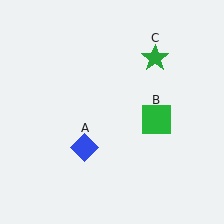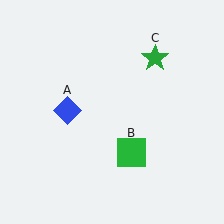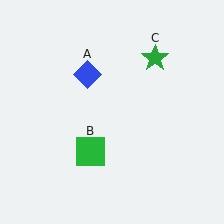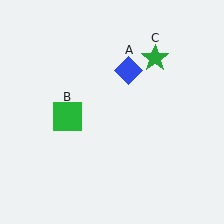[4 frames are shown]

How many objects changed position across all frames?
2 objects changed position: blue diamond (object A), green square (object B).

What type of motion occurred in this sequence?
The blue diamond (object A), green square (object B) rotated clockwise around the center of the scene.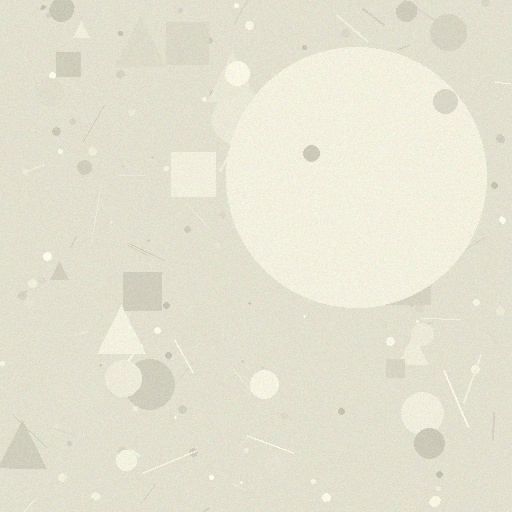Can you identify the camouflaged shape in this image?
The camouflaged shape is a circle.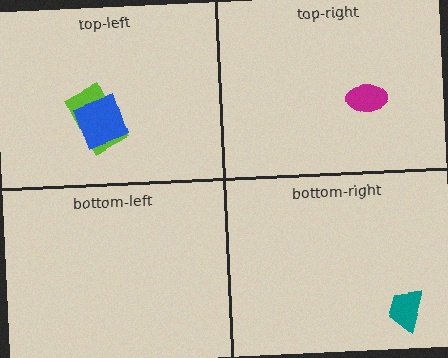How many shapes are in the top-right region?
1.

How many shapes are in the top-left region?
2.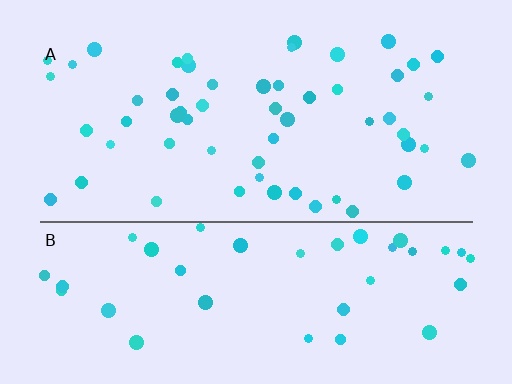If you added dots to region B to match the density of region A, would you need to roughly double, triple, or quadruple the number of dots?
Approximately double.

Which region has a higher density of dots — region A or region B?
A (the top).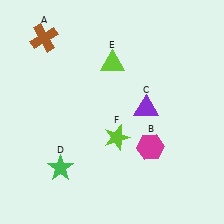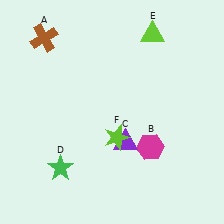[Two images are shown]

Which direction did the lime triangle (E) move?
The lime triangle (E) moved right.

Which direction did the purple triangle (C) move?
The purple triangle (C) moved down.